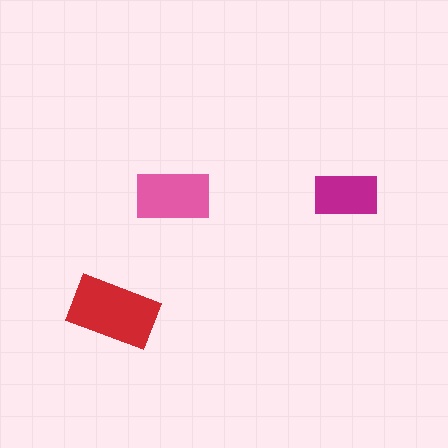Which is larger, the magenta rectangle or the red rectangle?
The red one.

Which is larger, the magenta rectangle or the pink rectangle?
The pink one.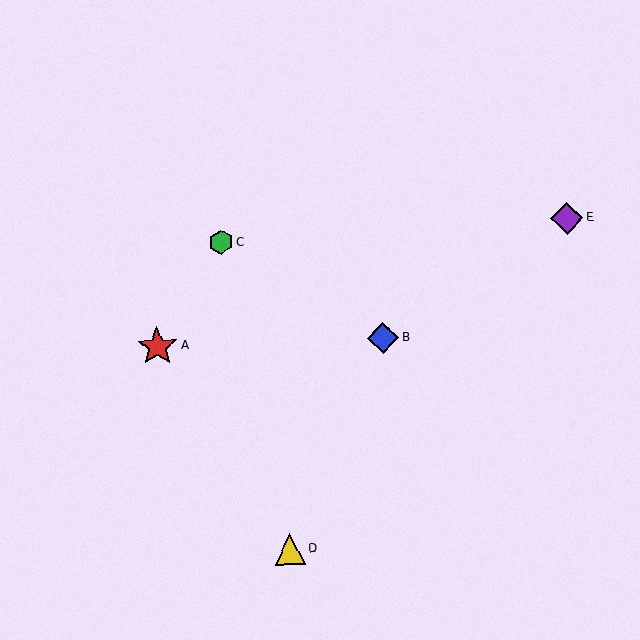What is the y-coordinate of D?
Object D is at y≈549.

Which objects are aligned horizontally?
Objects A, B are aligned horizontally.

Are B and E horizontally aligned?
No, B is at y≈338 and E is at y≈218.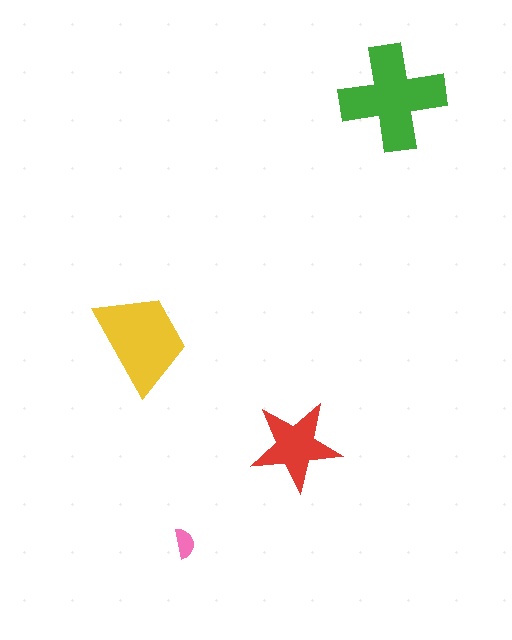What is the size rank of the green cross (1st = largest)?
1st.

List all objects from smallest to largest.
The pink semicircle, the red star, the yellow trapezoid, the green cross.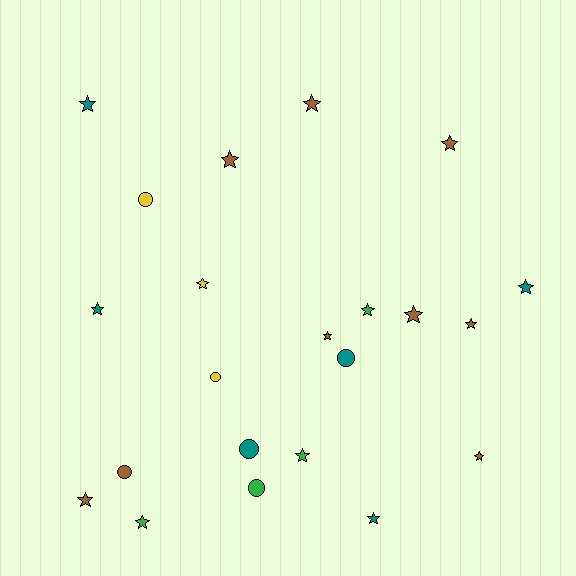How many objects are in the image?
There are 22 objects.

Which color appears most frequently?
Brown, with 9 objects.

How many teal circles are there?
There are 2 teal circles.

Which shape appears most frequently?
Star, with 16 objects.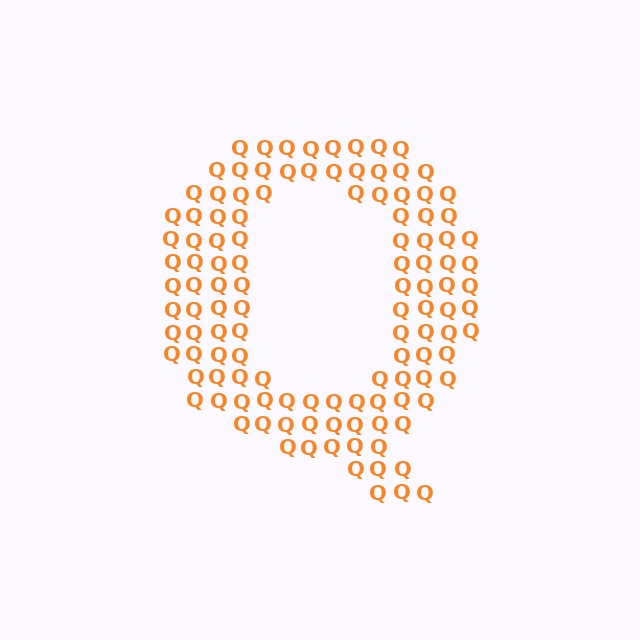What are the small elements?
The small elements are letter Q's.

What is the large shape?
The large shape is the letter Q.